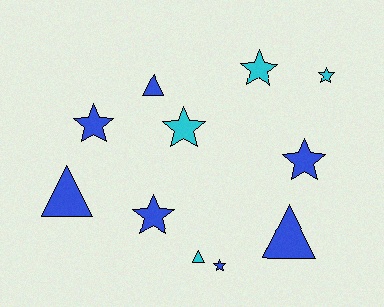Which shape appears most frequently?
Star, with 7 objects.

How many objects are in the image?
There are 11 objects.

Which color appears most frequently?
Blue, with 7 objects.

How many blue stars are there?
There are 4 blue stars.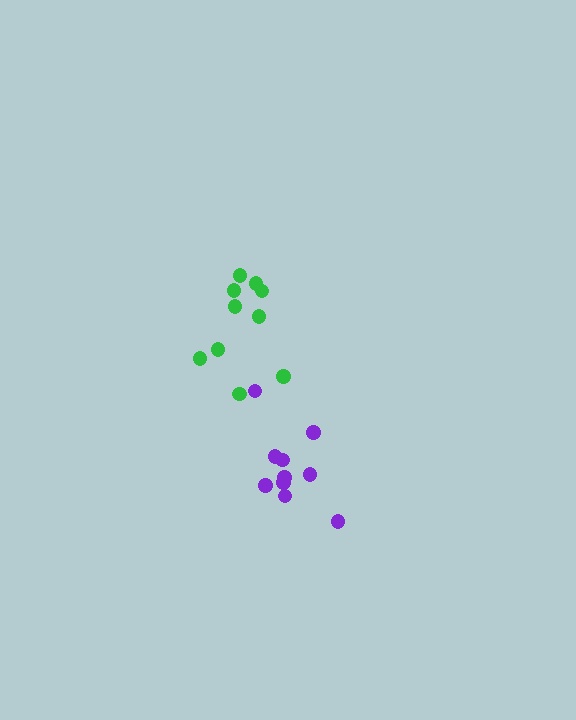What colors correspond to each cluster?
The clusters are colored: purple, green.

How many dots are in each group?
Group 1: 10 dots, Group 2: 10 dots (20 total).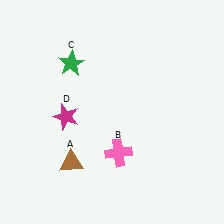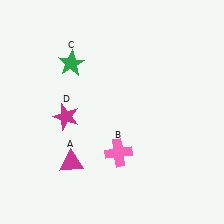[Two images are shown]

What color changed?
The triangle (A) changed from brown in Image 1 to magenta in Image 2.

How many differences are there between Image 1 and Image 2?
There is 1 difference between the two images.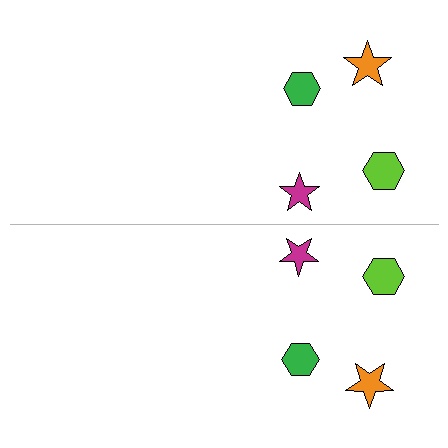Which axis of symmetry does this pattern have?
The pattern has a horizontal axis of symmetry running through the center of the image.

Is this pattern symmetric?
Yes, this pattern has bilateral (reflection) symmetry.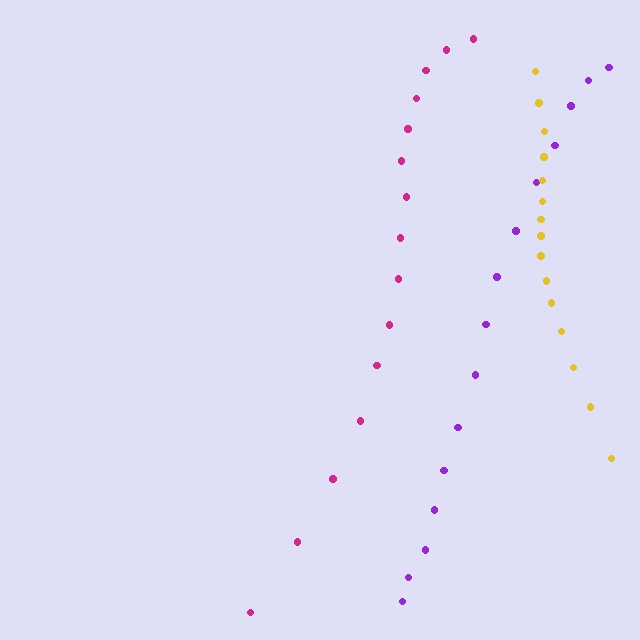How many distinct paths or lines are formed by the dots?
There are 3 distinct paths.